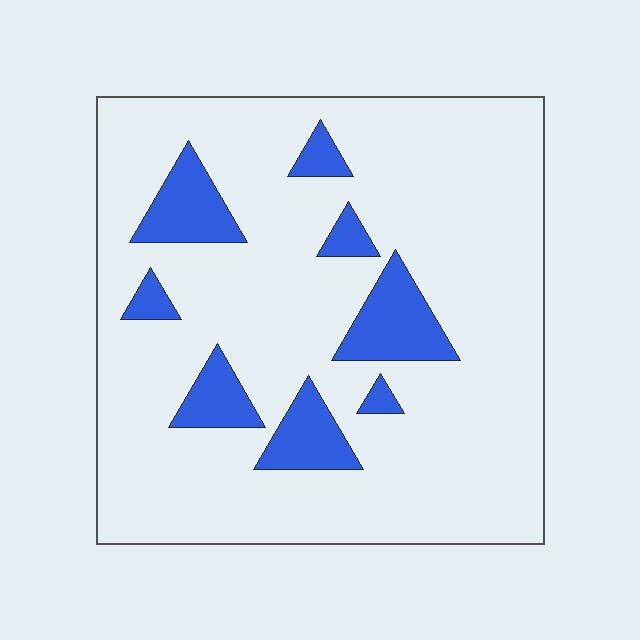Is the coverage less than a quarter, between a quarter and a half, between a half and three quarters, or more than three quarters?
Less than a quarter.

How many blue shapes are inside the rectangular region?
8.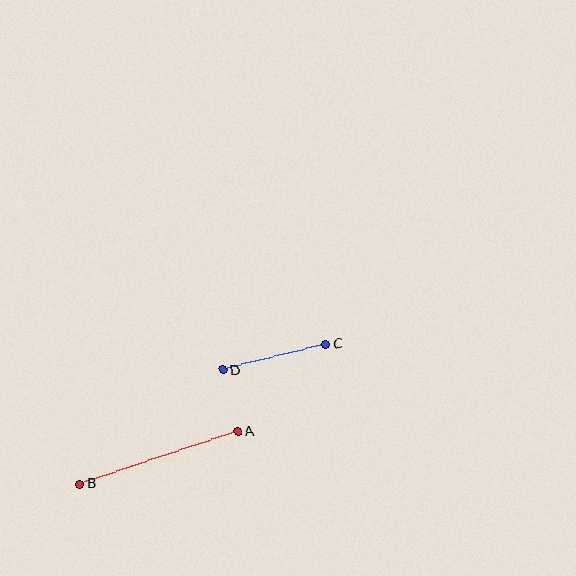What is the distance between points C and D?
The distance is approximately 106 pixels.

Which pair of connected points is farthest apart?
Points A and B are farthest apart.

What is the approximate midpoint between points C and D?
The midpoint is at approximately (274, 357) pixels.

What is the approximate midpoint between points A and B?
The midpoint is at approximately (159, 458) pixels.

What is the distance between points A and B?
The distance is approximately 166 pixels.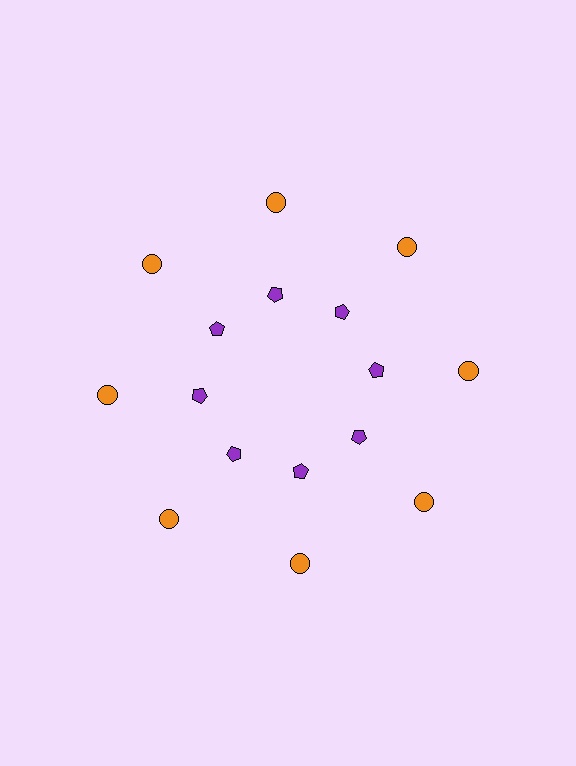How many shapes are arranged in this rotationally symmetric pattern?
There are 16 shapes, arranged in 8 groups of 2.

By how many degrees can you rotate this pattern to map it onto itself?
The pattern maps onto itself every 45 degrees of rotation.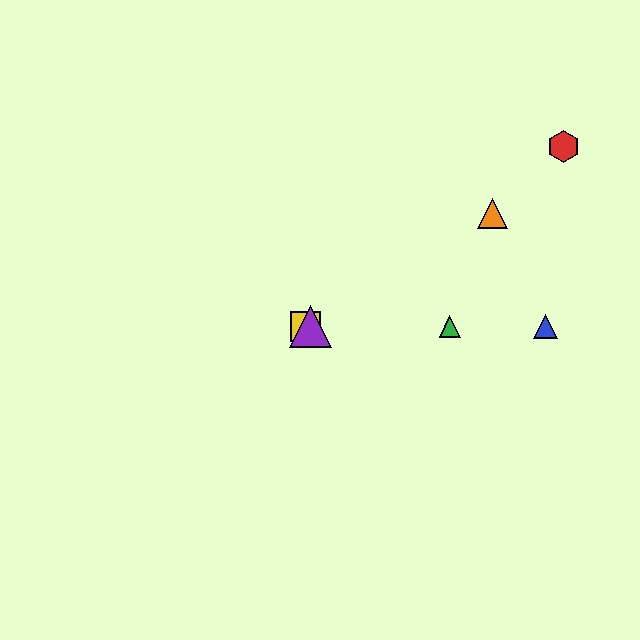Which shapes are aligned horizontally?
The blue triangle, the green triangle, the yellow square, the purple triangle are aligned horizontally.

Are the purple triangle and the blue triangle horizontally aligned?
Yes, both are at y≈327.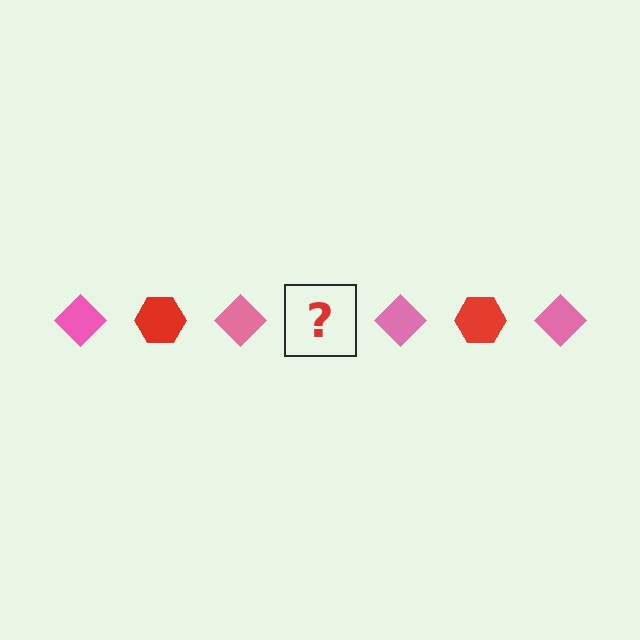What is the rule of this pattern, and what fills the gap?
The rule is that the pattern alternates between pink diamond and red hexagon. The gap should be filled with a red hexagon.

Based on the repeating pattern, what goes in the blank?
The blank should be a red hexagon.